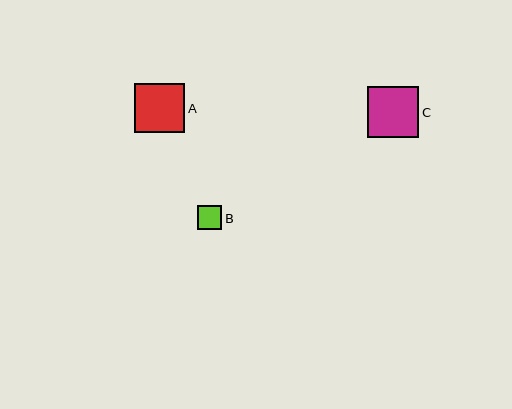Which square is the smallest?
Square B is the smallest with a size of approximately 24 pixels.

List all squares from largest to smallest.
From largest to smallest: C, A, B.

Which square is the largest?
Square C is the largest with a size of approximately 51 pixels.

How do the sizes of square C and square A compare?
Square C and square A are approximately the same size.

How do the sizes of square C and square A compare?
Square C and square A are approximately the same size.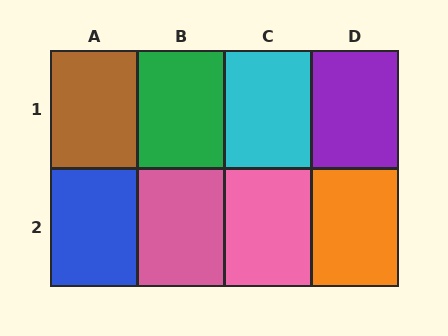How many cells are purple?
1 cell is purple.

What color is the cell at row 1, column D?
Purple.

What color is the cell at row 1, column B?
Green.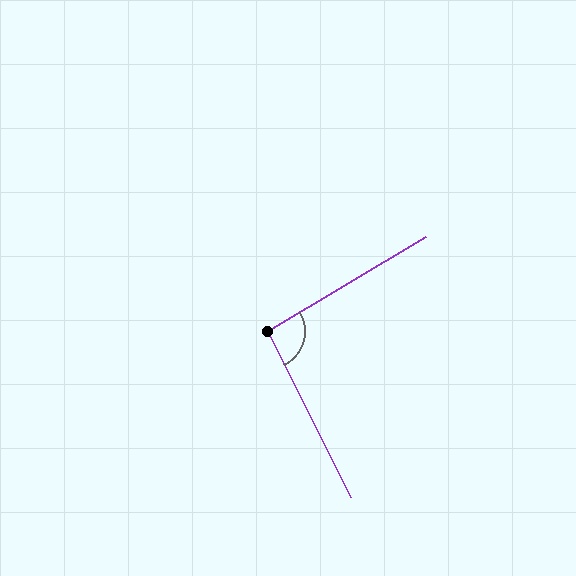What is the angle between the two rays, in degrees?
Approximately 94 degrees.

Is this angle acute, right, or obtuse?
It is approximately a right angle.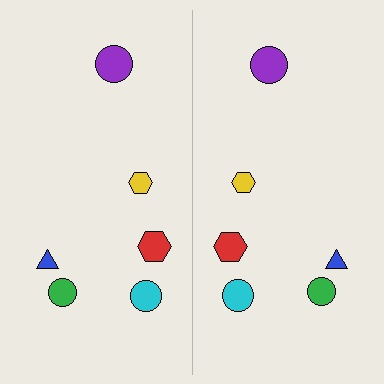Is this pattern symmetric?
Yes, this pattern has bilateral (reflection) symmetry.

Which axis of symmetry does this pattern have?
The pattern has a vertical axis of symmetry running through the center of the image.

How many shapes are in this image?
There are 12 shapes in this image.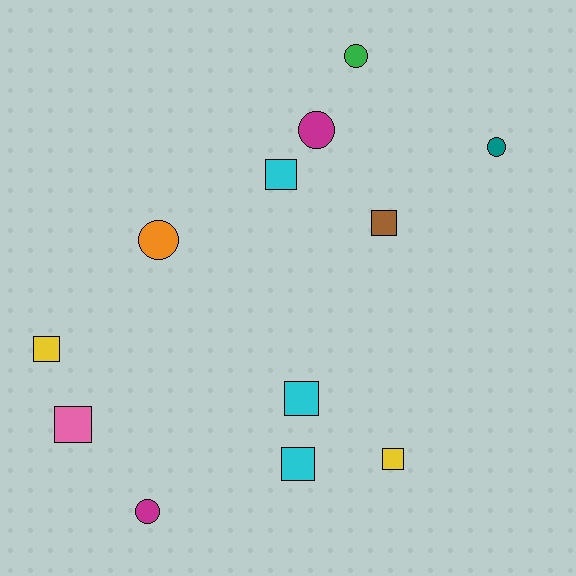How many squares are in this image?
There are 7 squares.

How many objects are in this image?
There are 12 objects.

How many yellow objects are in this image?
There are 2 yellow objects.